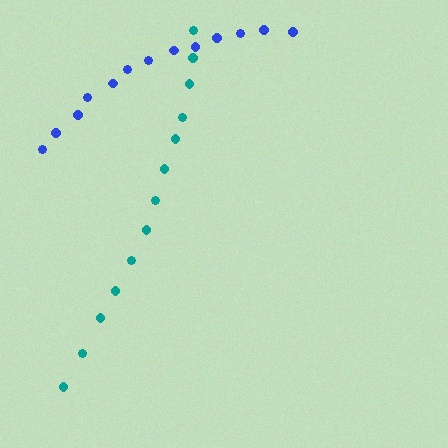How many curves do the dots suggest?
There are 2 distinct paths.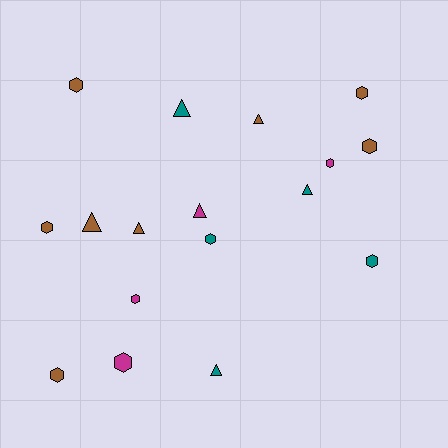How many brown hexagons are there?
There are 5 brown hexagons.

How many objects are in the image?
There are 17 objects.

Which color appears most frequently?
Brown, with 8 objects.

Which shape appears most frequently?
Hexagon, with 10 objects.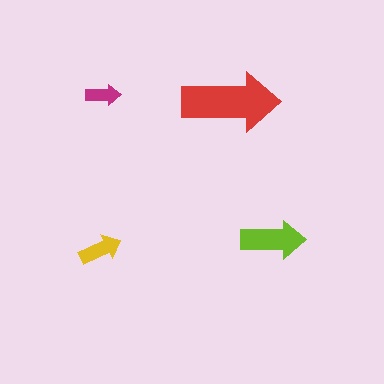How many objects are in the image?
There are 4 objects in the image.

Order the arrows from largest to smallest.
the red one, the lime one, the yellow one, the magenta one.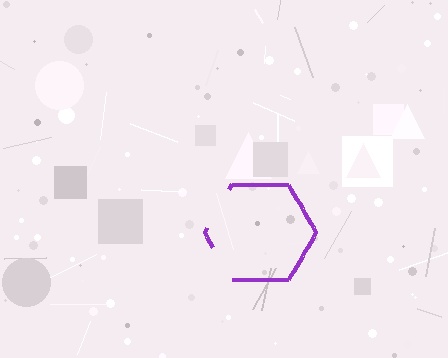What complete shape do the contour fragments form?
The contour fragments form a hexagon.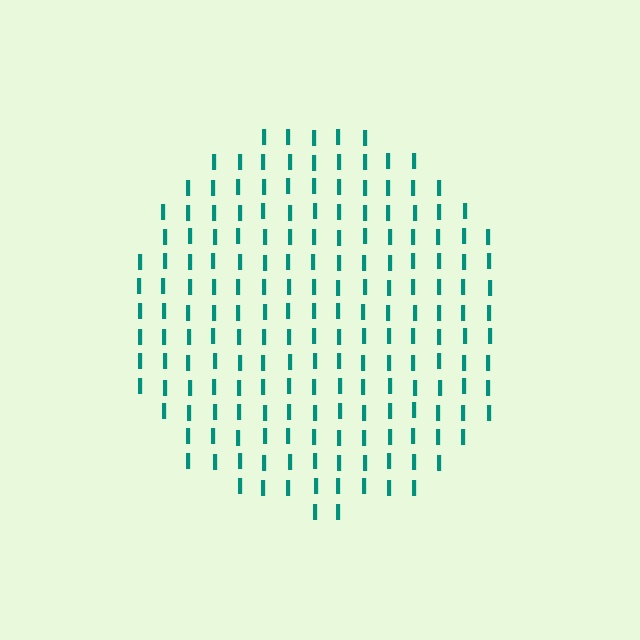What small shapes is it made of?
It is made of small letter I's.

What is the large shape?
The large shape is a circle.